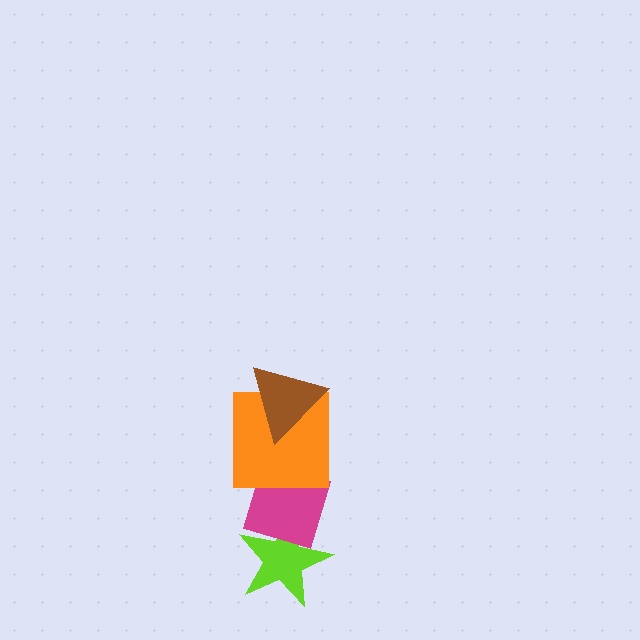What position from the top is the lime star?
The lime star is 4th from the top.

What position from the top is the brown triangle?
The brown triangle is 1st from the top.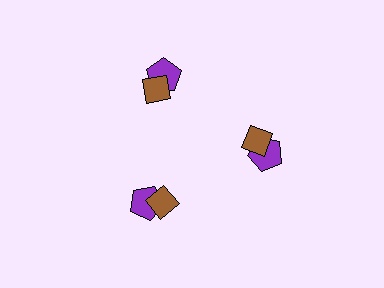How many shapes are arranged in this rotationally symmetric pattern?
There are 6 shapes, arranged in 3 groups of 2.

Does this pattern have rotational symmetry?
Yes, this pattern has 3-fold rotational symmetry. It looks the same after rotating 120 degrees around the center.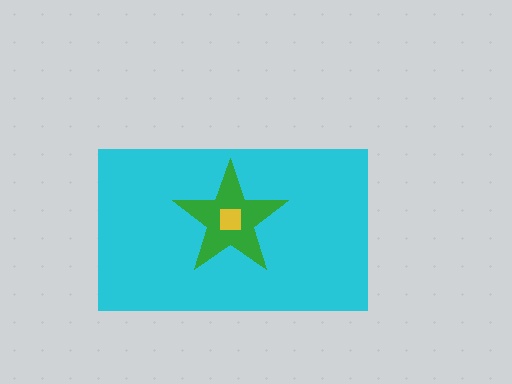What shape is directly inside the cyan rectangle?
The green star.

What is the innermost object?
The yellow square.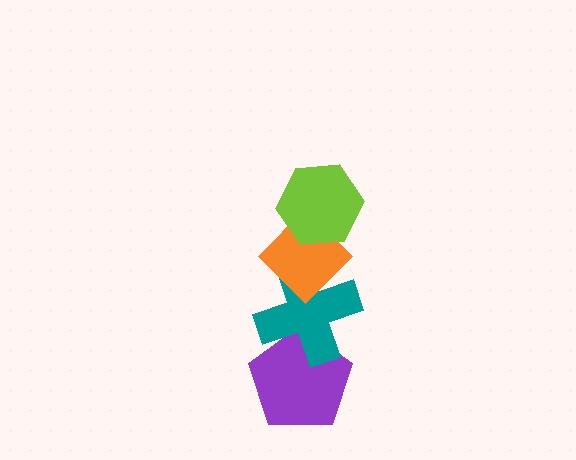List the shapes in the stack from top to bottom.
From top to bottom: the lime hexagon, the orange diamond, the teal cross, the purple pentagon.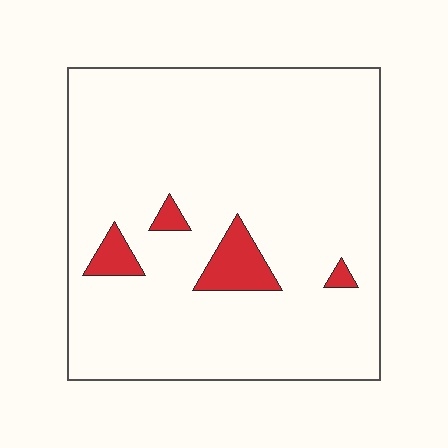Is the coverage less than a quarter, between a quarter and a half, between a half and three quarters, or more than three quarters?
Less than a quarter.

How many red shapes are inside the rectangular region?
4.